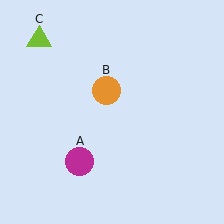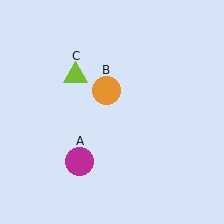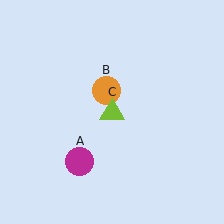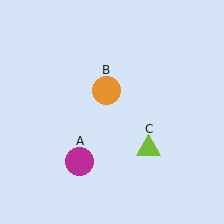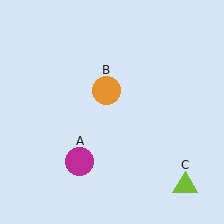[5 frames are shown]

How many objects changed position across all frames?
1 object changed position: lime triangle (object C).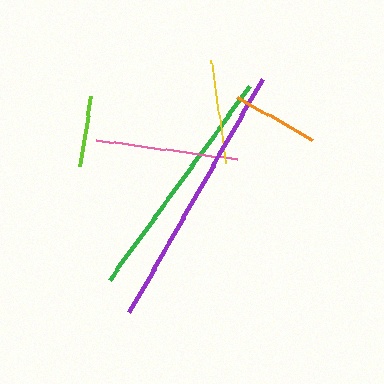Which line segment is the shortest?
The lime line is the shortest at approximately 70 pixels.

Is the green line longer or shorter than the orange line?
The green line is longer than the orange line.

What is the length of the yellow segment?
The yellow segment is approximately 105 pixels long.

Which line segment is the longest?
The purple line is the longest at approximately 269 pixels.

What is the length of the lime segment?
The lime segment is approximately 70 pixels long.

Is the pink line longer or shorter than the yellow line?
The pink line is longer than the yellow line.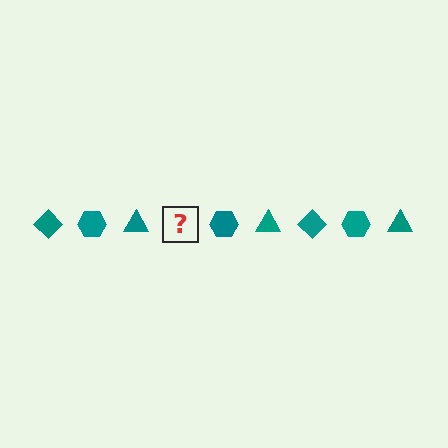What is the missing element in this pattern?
The missing element is a teal diamond.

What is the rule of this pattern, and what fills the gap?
The rule is that the pattern cycles through diamond, hexagon, triangle shapes in teal. The gap should be filled with a teal diamond.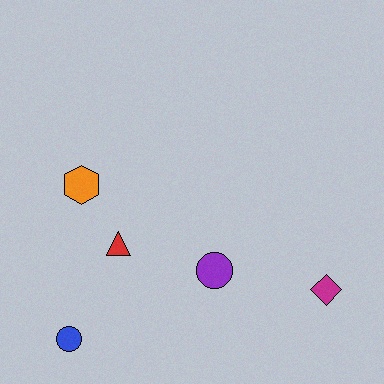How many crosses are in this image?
There are no crosses.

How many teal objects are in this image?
There are no teal objects.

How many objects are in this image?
There are 5 objects.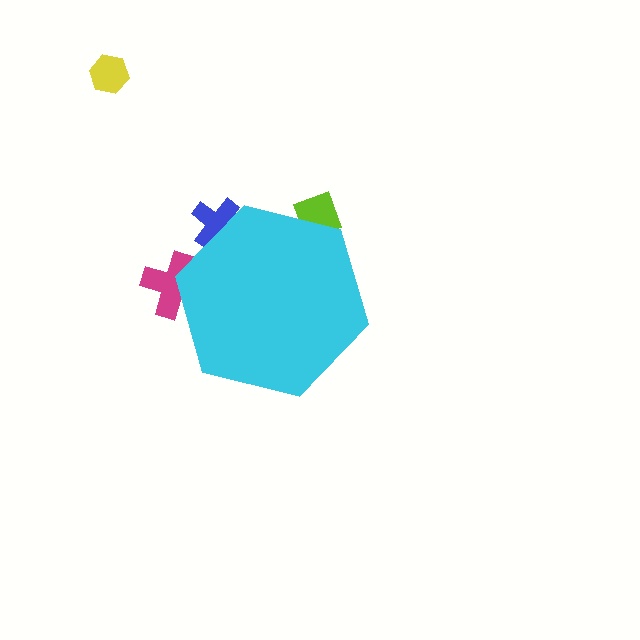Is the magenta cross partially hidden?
Yes, the magenta cross is partially hidden behind the cyan hexagon.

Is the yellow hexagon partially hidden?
No, the yellow hexagon is fully visible.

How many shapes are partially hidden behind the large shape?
3 shapes are partially hidden.